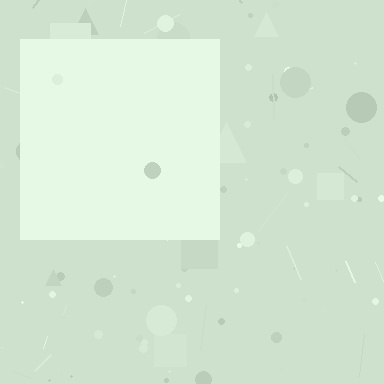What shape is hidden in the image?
A square is hidden in the image.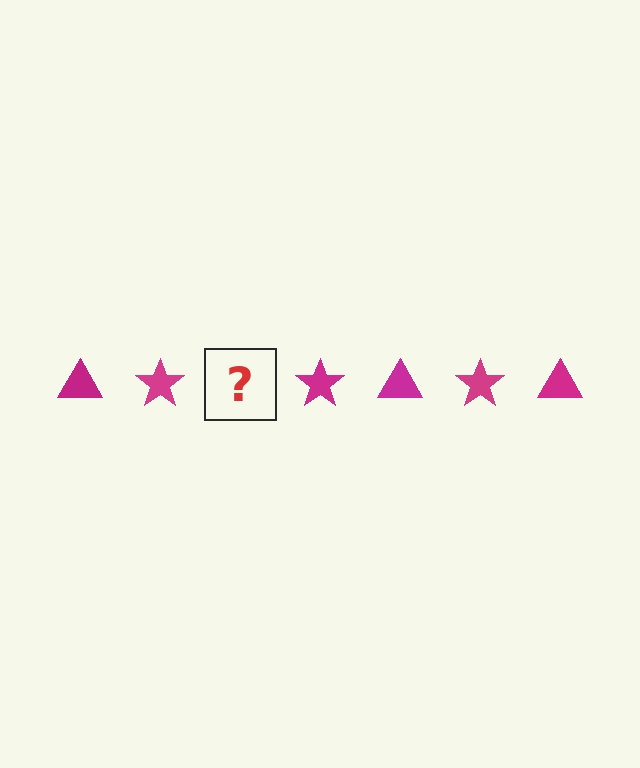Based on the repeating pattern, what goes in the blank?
The blank should be a magenta triangle.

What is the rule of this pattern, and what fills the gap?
The rule is that the pattern cycles through triangle, star shapes in magenta. The gap should be filled with a magenta triangle.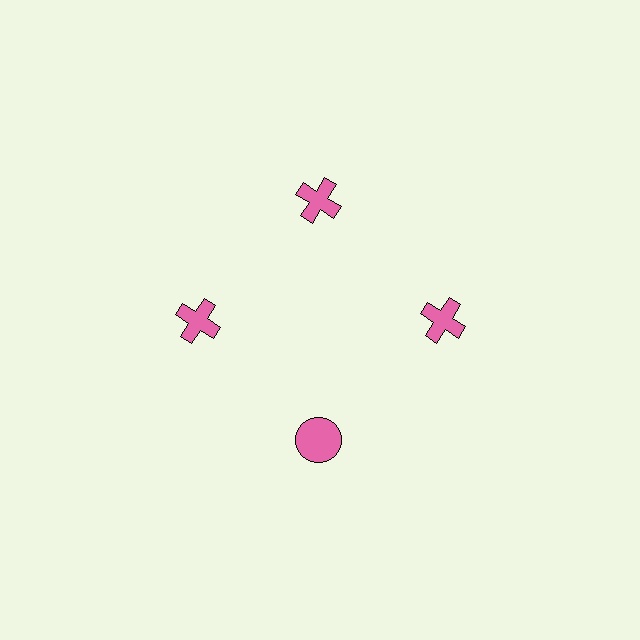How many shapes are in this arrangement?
There are 4 shapes arranged in a ring pattern.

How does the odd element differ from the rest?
It has a different shape: circle instead of cross.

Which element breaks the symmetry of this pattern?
The pink circle at roughly the 6 o'clock position breaks the symmetry. All other shapes are pink crosses.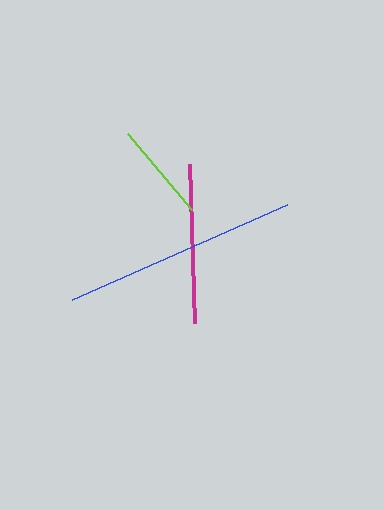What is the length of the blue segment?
The blue segment is approximately 236 pixels long.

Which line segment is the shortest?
The lime line is the shortest at approximately 100 pixels.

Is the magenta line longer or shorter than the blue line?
The blue line is longer than the magenta line.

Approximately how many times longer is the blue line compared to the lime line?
The blue line is approximately 2.4 times the length of the lime line.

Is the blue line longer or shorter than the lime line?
The blue line is longer than the lime line.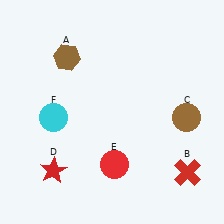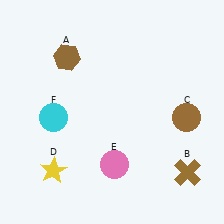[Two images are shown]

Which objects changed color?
B changed from red to brown. D changed from red to yellow. E changed from red to pink.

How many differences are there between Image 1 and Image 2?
There are 3 differences between the two images.